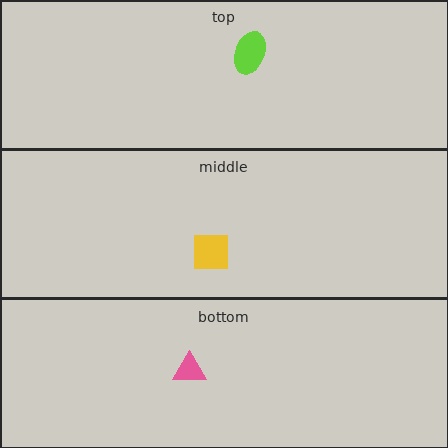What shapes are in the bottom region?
The pink triangle.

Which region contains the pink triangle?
The bottom region.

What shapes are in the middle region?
The yellow square.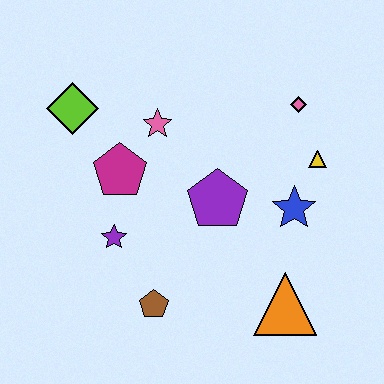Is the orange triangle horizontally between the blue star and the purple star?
Yes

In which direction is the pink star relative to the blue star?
The pink star is to the left of the blue star.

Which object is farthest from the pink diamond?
The brown pentagon is farthest from the pink diamond.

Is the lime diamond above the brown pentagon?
Yes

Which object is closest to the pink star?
The magenta pentagon is closest to the pink star.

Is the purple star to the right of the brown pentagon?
No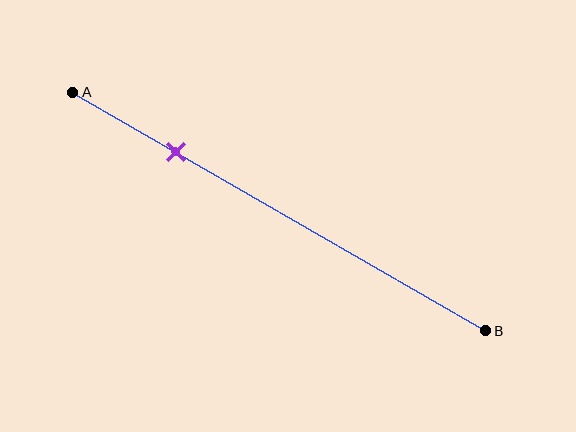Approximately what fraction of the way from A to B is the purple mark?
The purple mark is approximately 25% of the way from A to B.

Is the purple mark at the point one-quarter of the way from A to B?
Yes, the mark is approximately at the one-quarter point.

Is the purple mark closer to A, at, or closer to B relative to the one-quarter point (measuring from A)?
The purple mark is approximately at the one-quarter point of segment AB.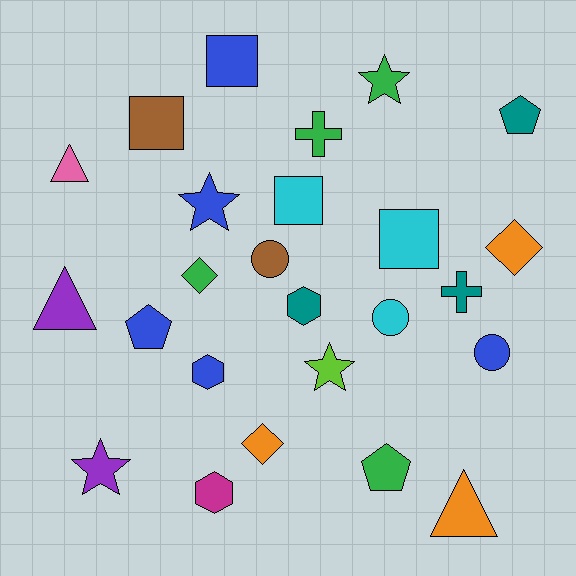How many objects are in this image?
There are 25 objects.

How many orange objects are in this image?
There are 3 orange objects.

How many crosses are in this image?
There are 2 crosses.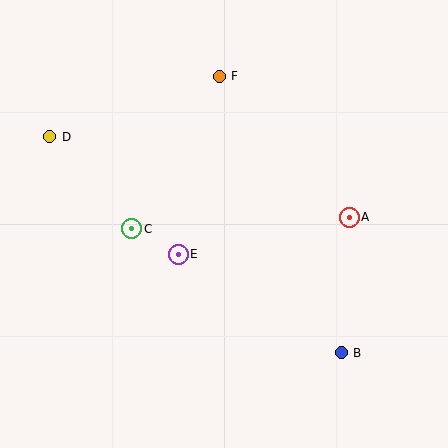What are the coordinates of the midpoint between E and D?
The midpoint between E and D is at (114, 196).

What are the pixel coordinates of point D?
Point D is at (50, 137).